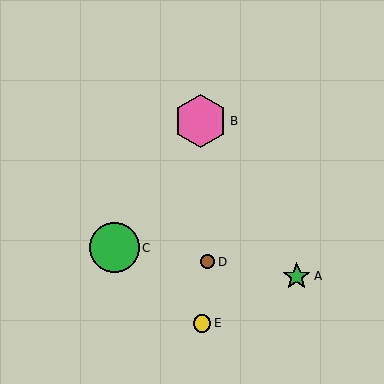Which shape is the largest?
The pink hexagon (labeled B) is the largest.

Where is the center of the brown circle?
The center of the brown circle is at (208, 262).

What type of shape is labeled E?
Shape E is a yellow circle.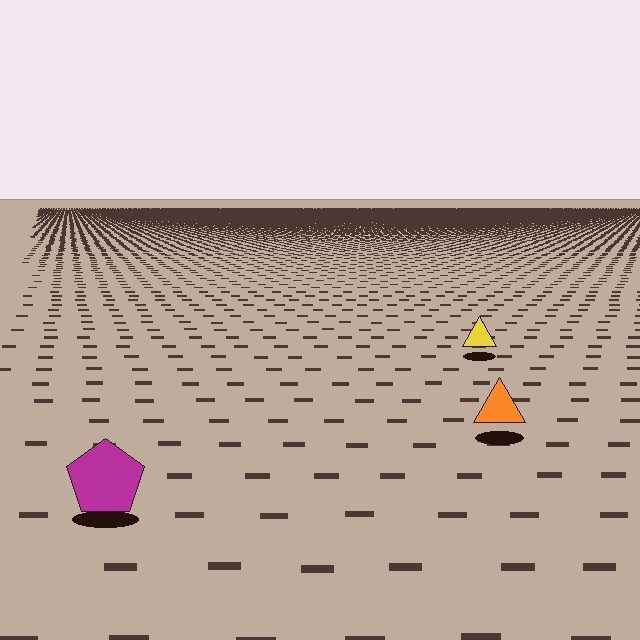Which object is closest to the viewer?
The magenta pentagon is closest. The texture marks near it are larger and more spread out.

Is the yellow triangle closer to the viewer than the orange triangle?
No. The orange triangle is closer — you can tell from the texture gradient: the ground texture is coarser near it.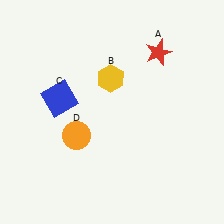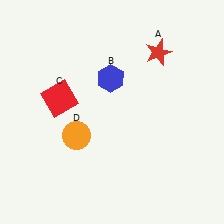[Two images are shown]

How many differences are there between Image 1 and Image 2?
There are 2 differences between the two images.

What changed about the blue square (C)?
In Image 1, C is blue. In Image 2, it changed to red.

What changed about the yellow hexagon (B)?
In Image 1, B is yellow. In Image 2, it changed to blue.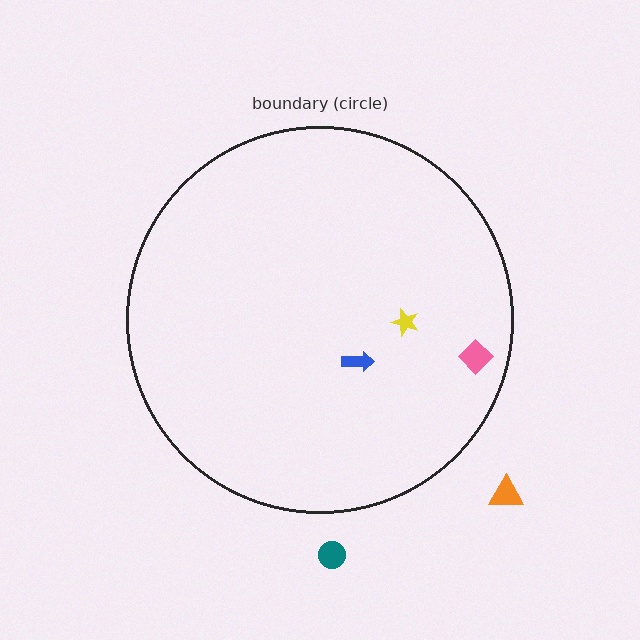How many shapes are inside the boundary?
3 inside, 2 outside.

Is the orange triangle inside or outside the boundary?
Outside.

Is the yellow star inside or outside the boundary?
Inside.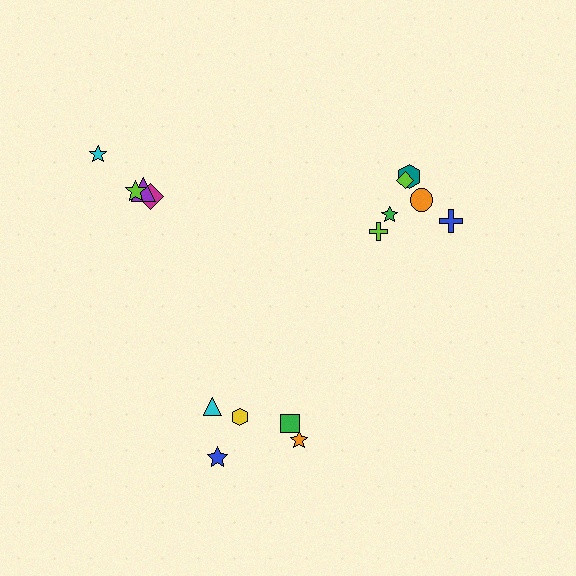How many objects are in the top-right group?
There are 6 objects.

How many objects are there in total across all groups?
There are 15 objects.